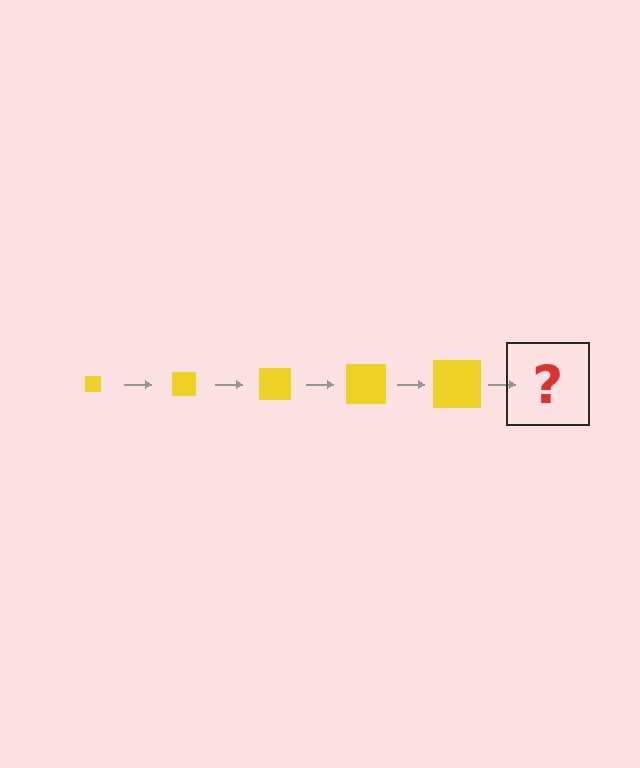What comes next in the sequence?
The next element should be a yellow square, larger than the previous one.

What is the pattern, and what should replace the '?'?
The pattern is that the square gets progressively larger each step. The '?' should be a yellow square, larger than the previous one.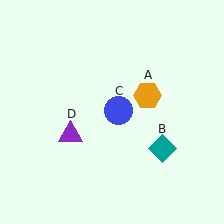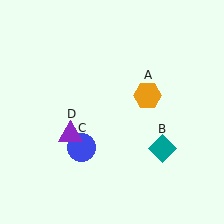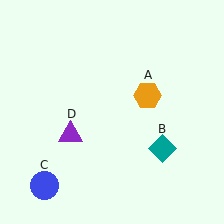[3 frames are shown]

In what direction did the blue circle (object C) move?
The blue circle (object C) moved down and to the left.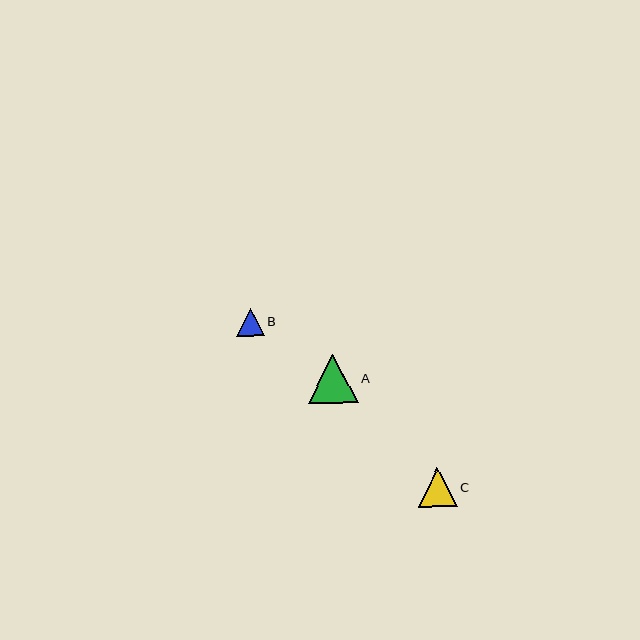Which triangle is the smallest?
Triangle B is the smallest with a size of approximately 28 pixels.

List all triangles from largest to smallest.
From largest to smallest: A, C, B.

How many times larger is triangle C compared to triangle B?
Triangle C is approximately 1.4 times the size of triangle B.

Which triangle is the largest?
Triangle A is the largest with a size of approximately 50 pixels.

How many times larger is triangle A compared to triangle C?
Triangle A is approximately 1.3 times the size of triangle C.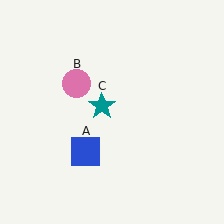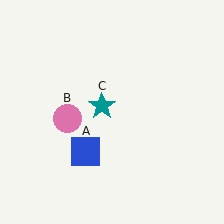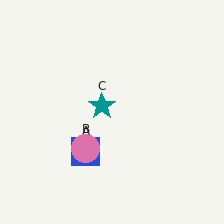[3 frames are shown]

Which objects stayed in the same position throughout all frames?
Blue square (object A) and teal star (object C) remained stationary.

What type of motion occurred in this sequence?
The pink circle (object B) rotated counterclockwise around the center of the scene.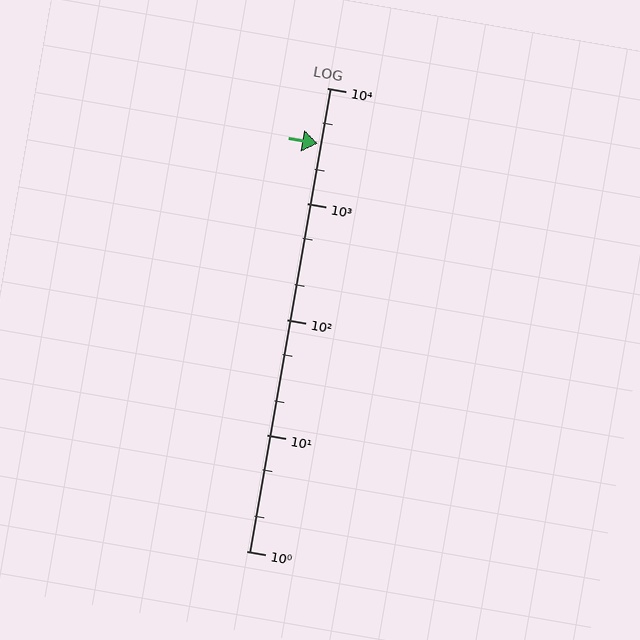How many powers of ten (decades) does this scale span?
The scale spans 4 decades, from 1 to 10000.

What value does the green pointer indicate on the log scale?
The pointer indicates approximately 3300.